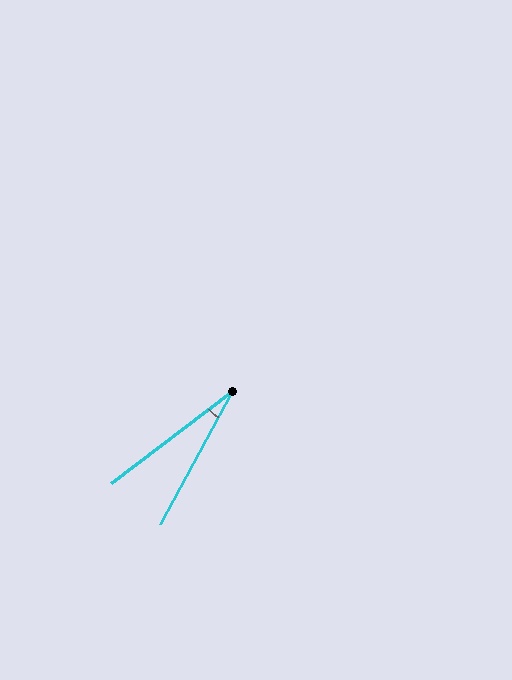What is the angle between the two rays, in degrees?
Approximately 24 degrees.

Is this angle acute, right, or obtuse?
It is acute.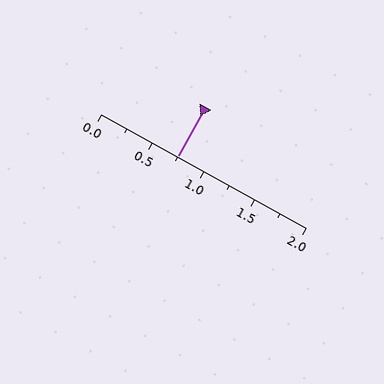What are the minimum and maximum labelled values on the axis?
The axis runs from 0.0 to 2.0.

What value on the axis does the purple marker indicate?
The marker indicates approximately 0.75.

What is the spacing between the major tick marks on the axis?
The major ticks are spaced 0.5 apart.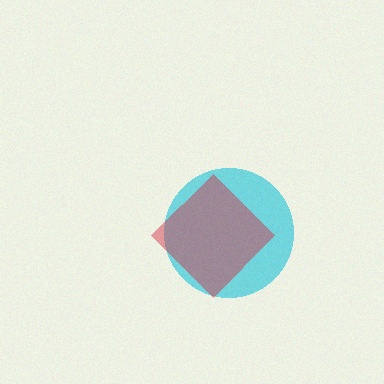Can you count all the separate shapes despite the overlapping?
Yes, there are 2 separate shapes.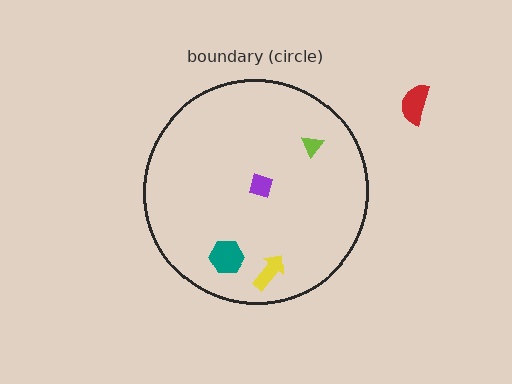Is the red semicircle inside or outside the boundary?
Outside.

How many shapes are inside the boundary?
4 inside, 1 outside.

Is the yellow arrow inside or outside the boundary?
Inside.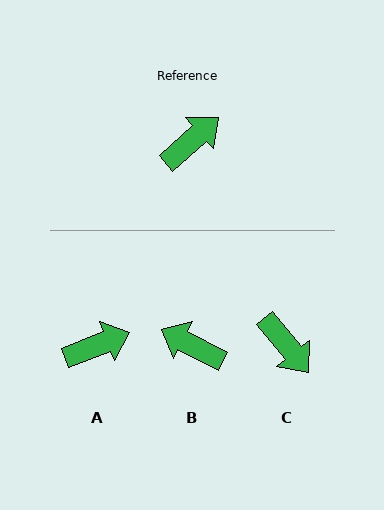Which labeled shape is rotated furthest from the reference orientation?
B, about 111 degrees away.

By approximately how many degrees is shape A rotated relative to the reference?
Approximately 20 degrees clockwise.